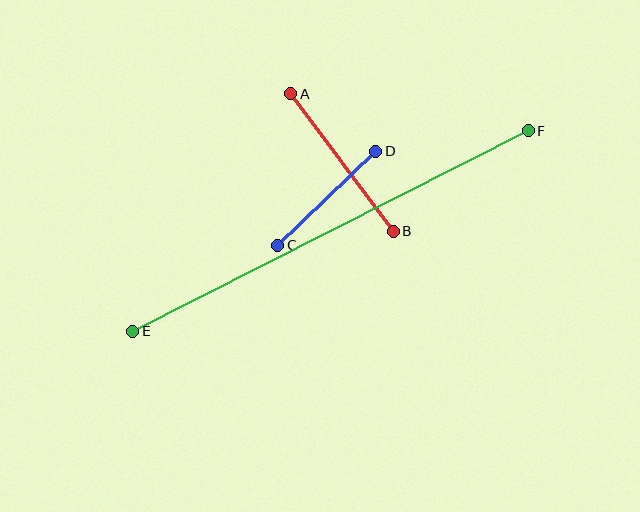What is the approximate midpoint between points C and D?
The midpoint is at approximately (327, 198) pixels.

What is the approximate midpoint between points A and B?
The midpoint is at approximately (342, 163) pixels.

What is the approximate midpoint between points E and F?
The midpoint is at approximately (331, 231) pixels.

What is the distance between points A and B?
The distance is approximately 172 pixels.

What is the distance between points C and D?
The distance is approximately 136 pixels.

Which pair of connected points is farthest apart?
Points E and F are farthest apart.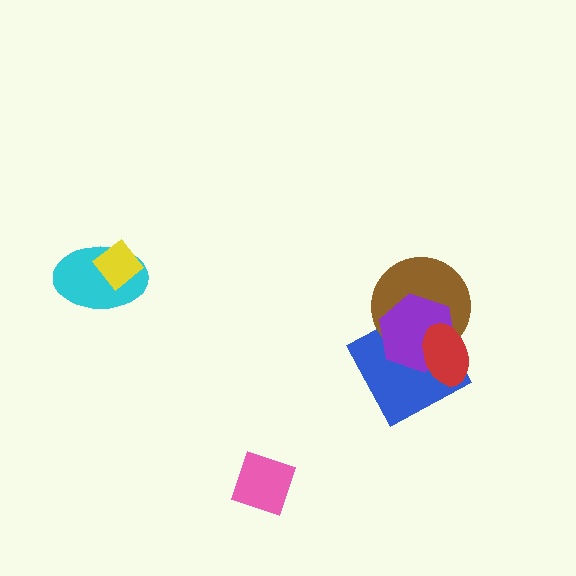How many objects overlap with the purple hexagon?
3 objects overlap with the purple hexagon.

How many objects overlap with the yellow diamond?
1 object overlaps with the yellow diamond.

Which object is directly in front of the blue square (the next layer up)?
The brown circle is directly in front of the blue square.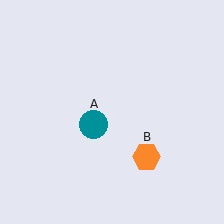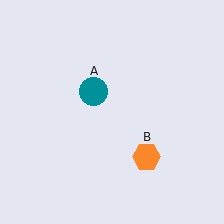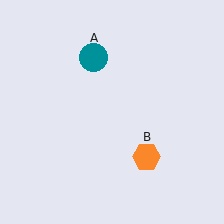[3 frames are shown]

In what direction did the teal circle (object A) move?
The teal circle (object A) moved up.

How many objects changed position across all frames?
1 object changed position: teal circle (object A).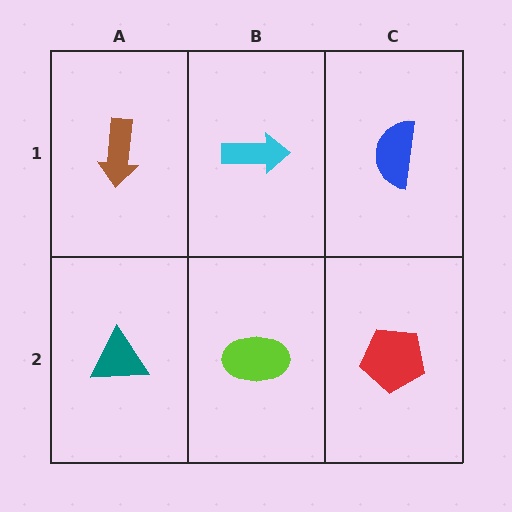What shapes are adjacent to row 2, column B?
A cyan arrow (row 1, column B), a teal triangle (row 2, column A), a red pentagon (row 2, column C).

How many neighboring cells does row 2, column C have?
2.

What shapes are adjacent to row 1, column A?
A teal triangle (row 2, column A), a cyan arrow (row 1, column B).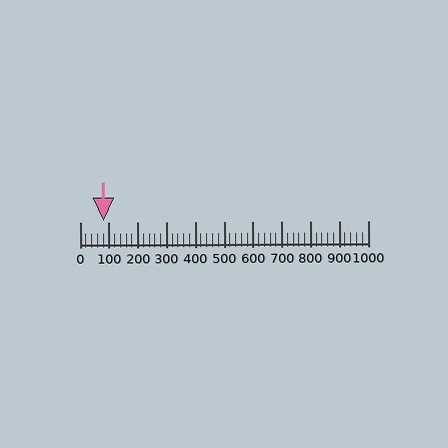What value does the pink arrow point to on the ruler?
The pink arrow points to approximately 80.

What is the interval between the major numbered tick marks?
The major tick marks are spaced 100 units apart.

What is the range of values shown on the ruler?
The ruler shows values from 0 to 1000.